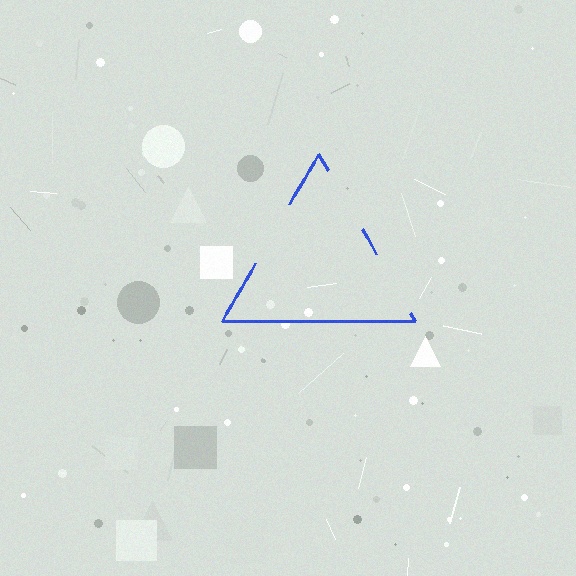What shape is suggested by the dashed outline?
The dashed outline suggests a triangle.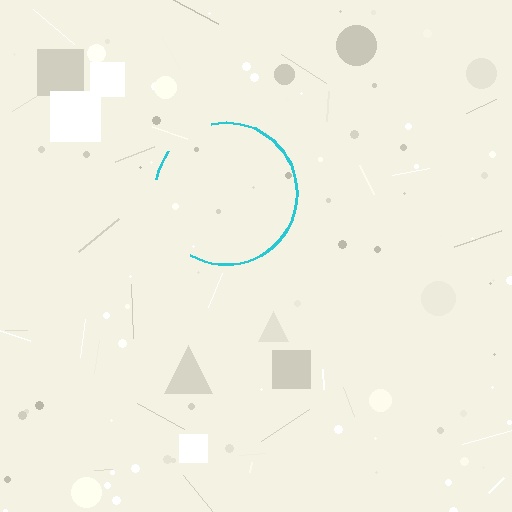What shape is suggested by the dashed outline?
The dashed outline suggests a circle.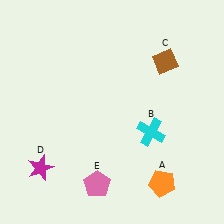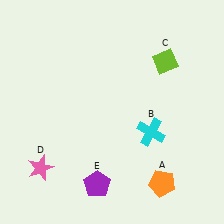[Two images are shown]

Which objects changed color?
C changed from brown to lime. D changed from magenta to pink. E changed from pink to purple.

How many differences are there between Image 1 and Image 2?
There are 3 differences between the two images.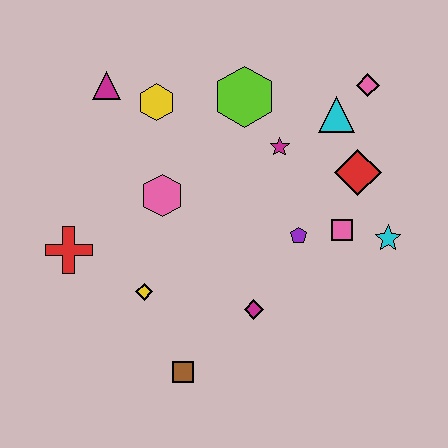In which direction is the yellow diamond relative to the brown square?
The yellow diamond is above the brown square.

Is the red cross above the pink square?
No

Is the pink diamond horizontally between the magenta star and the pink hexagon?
No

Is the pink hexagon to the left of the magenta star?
Yes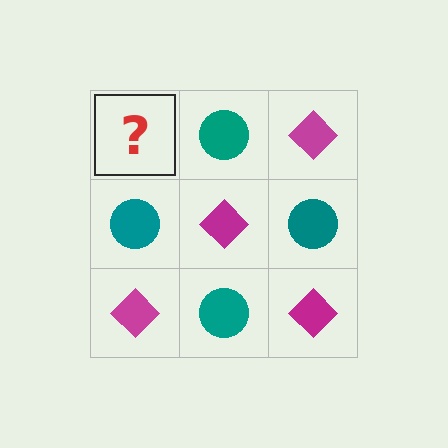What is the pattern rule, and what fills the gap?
The rule is that it alternates magenta diamond and teal circle in a checkerboard pattern. The gap should be filled with a magenta diamond.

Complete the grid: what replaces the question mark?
The question mark should be replaced with a magenta diamond.